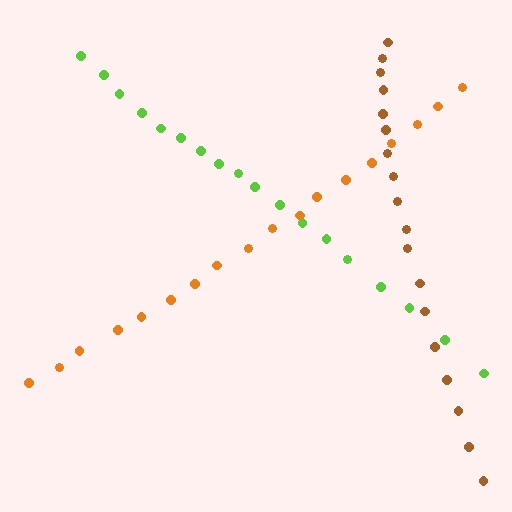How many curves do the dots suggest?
There are 3 distinct paths.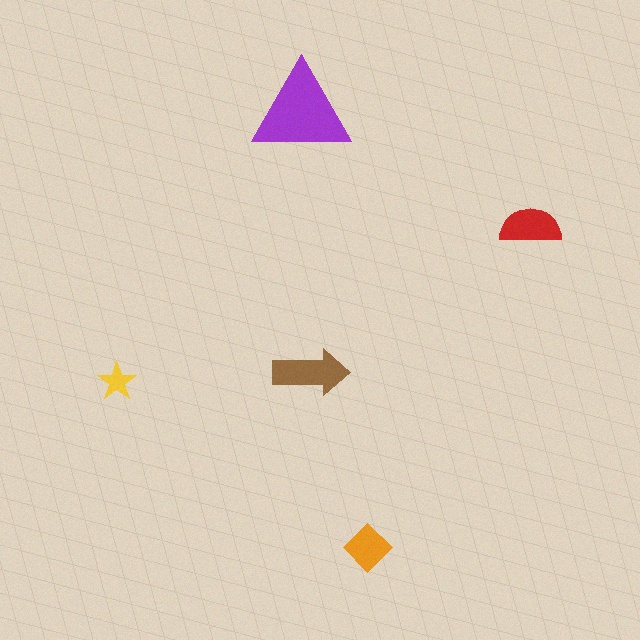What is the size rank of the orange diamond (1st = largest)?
4th.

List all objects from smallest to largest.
The yellow star, the orange diamond, the red semicircle, the brown arrow, the purple triangle.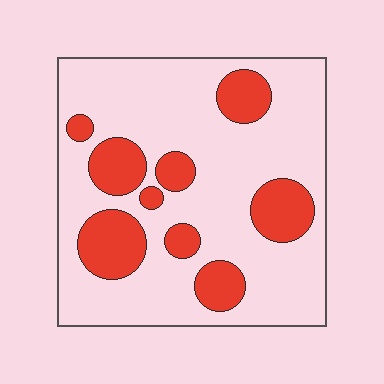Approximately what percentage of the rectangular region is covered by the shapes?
Approximately 25%.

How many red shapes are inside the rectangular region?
9.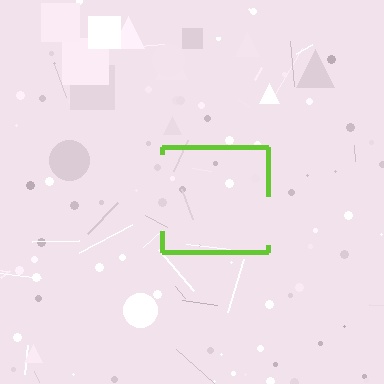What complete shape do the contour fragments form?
The contour fragments form a square.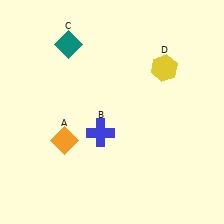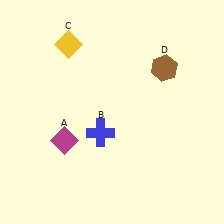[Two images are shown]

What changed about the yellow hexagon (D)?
In Image 1, D is yellow. In Image 2, it changed to brown.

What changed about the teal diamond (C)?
In Image 1, C is teal. In Image 2, it changed to yellow.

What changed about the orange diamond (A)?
In Image 1, A is orange. In Image 2, it changed to magenta.